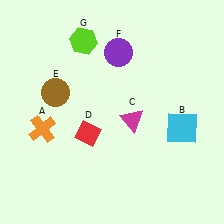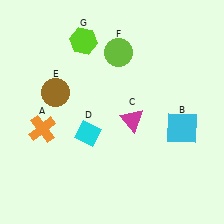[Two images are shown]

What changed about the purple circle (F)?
In Image 1, F is purple. In Image 2, it changed to lime.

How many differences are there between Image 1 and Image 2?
There are 2 differences between the two images.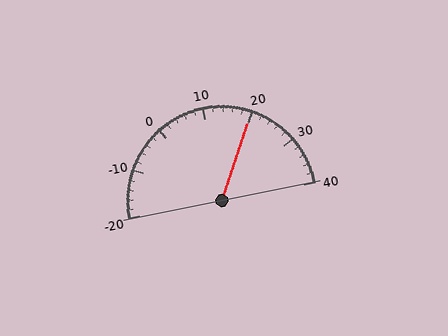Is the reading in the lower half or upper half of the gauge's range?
The reading is in the upper half of the range (-20 to 40).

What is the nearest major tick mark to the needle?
The nearest major tick mark is 20.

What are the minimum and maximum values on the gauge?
The gauge ranges from -20 to 40.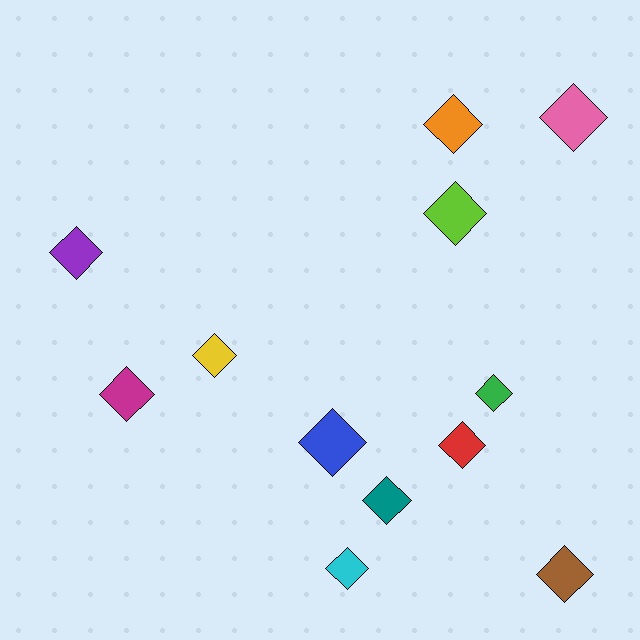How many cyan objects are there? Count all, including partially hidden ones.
There is 1 cyan object.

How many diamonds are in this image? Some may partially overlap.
There are 12 diamonds.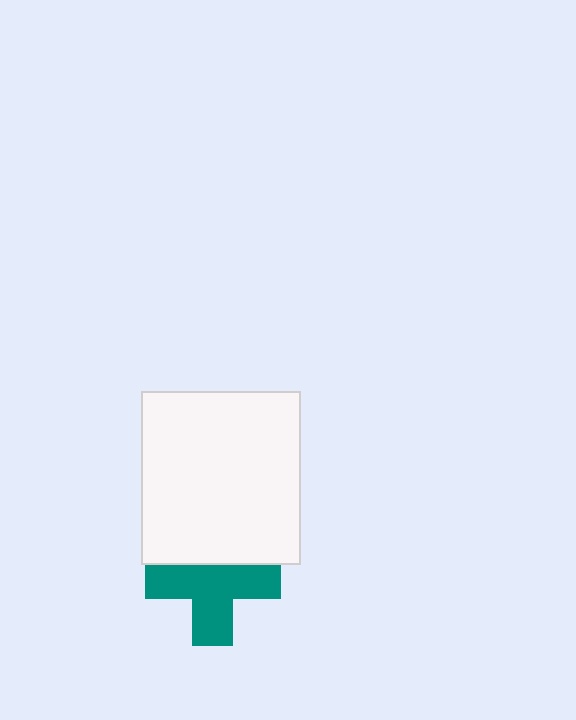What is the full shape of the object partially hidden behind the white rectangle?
The partially hidden object is a teal cross.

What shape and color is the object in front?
The object in front is a white rectangle.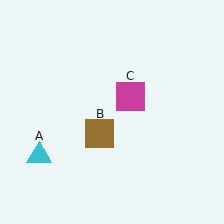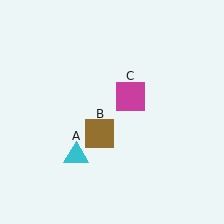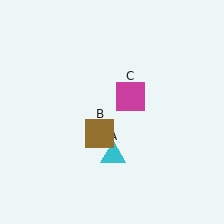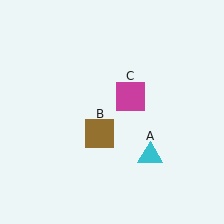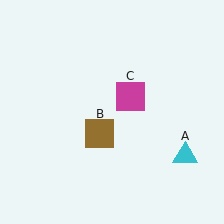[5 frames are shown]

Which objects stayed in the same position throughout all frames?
Brown square (object B) and magenta square (object C) remained stationary.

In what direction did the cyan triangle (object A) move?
The cyan triangle (object A) moved right.